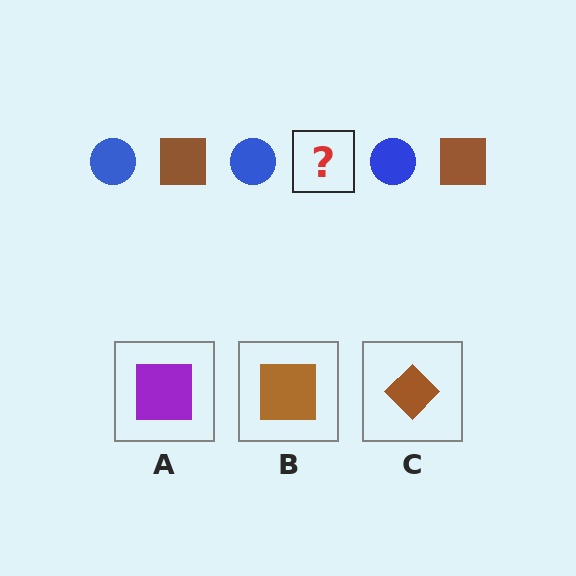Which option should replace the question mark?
Option B.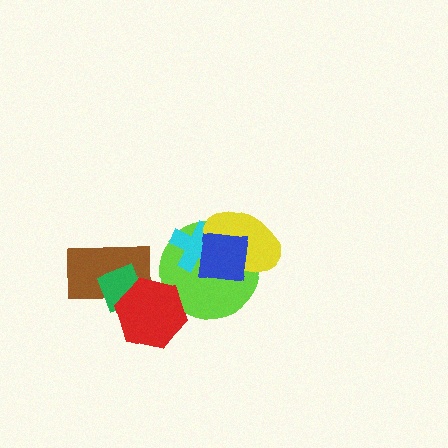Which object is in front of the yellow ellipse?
The blue square is in front of the yellow ellipse.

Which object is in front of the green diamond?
The red hexagon is in front of the green diamond.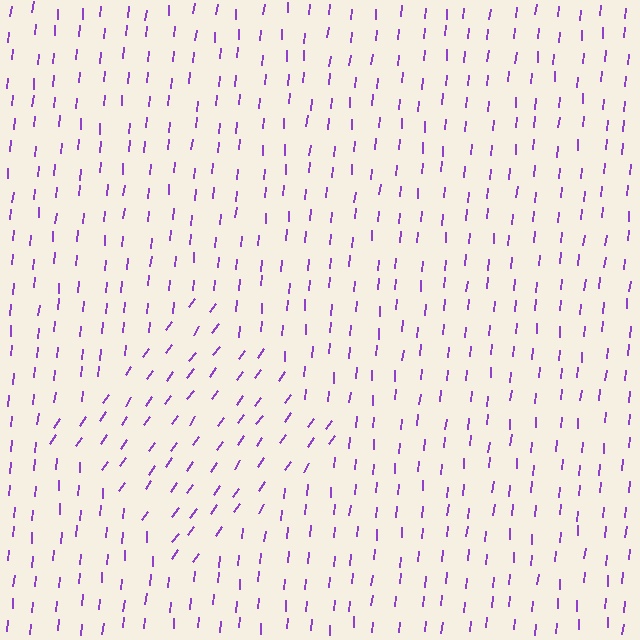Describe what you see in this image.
The image is filled with small purple line segments. A diamond region in the image has lines oriented differently from the surrounding lines, creating a visible texture boundary.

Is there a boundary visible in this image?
Yes, there is a texture boundary formed by a change in line orientation.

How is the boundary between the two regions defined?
The boundary is defined purely by a change in line orientation (approximately 30 degrees difference). All lines are the same color and thickness.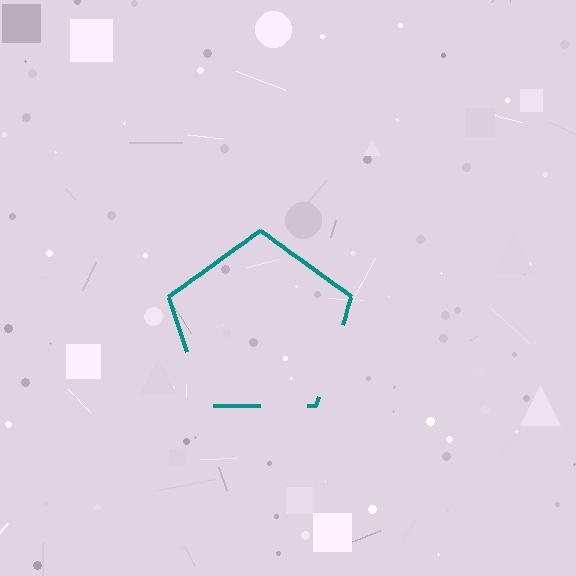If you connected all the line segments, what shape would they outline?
They would outline a pentagon.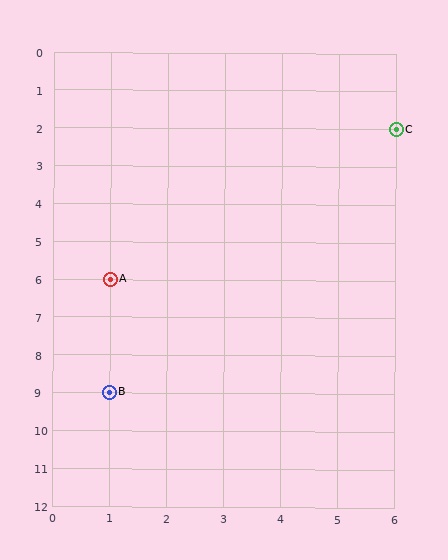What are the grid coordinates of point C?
Point C is at grid coordinates (6, 2).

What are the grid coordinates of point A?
Point A is at grid coordinates (1, 6).